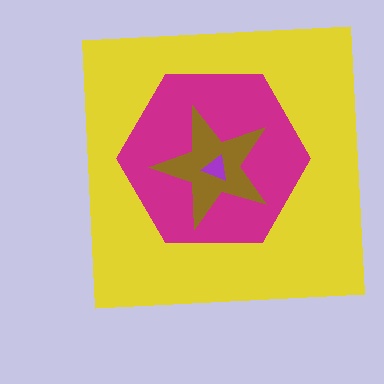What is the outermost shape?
The yellow square.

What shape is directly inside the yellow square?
The magenta hexagon.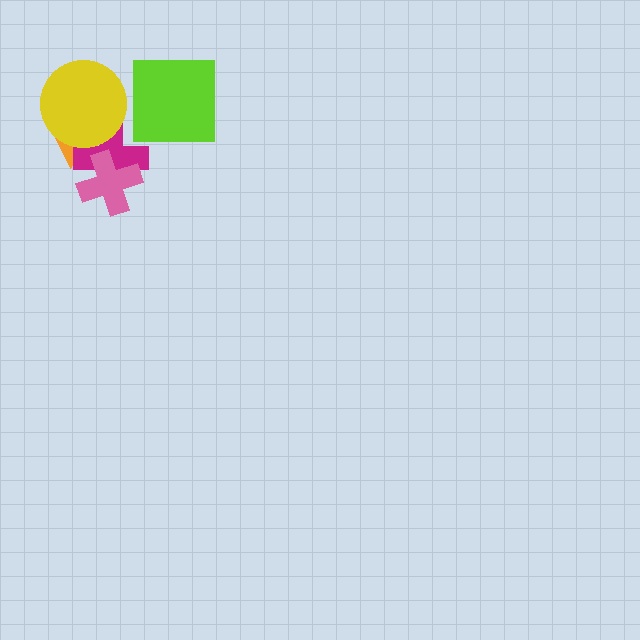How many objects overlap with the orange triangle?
2 objects overlap with the orange triangle.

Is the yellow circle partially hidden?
No, no other shape covers it.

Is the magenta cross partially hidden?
Yes, it is partially covered by another shape.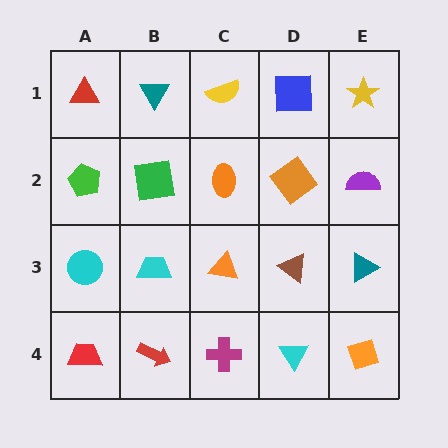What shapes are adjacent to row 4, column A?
A cyan circle (row 3, column A), a red arrow (row 4, column B).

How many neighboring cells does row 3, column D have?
4.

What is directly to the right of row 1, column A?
A teal triangle.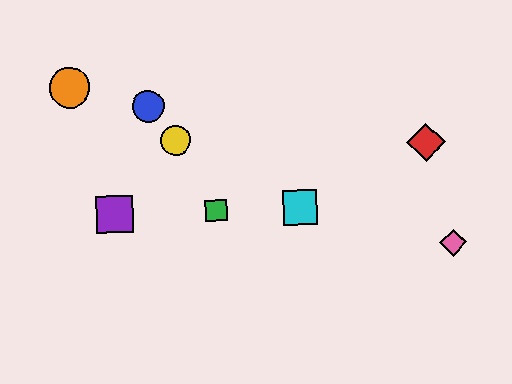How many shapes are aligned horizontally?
3 shapes (the green square, the purple square, the cyan square) are aligned horizontally.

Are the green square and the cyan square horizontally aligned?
Yes, both are at y≈210.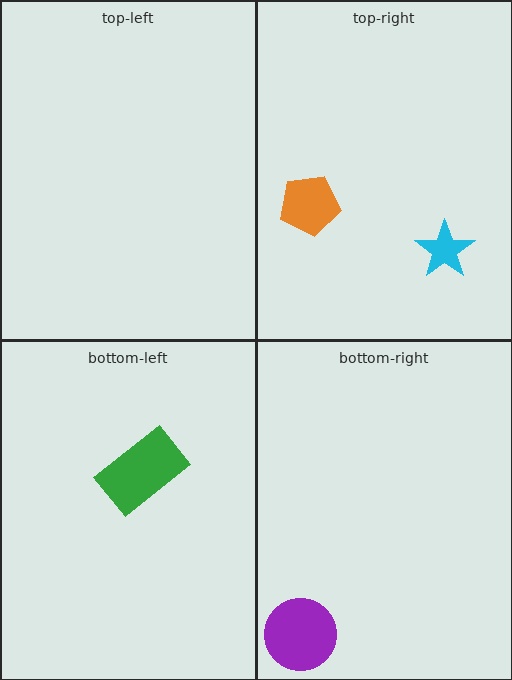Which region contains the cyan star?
The top-right region.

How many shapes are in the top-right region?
2.